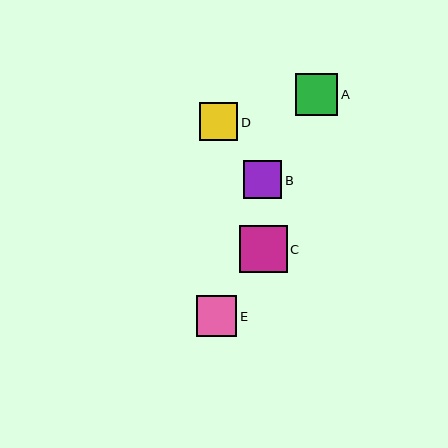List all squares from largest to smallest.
From largest to smallest: C, A, E, B, D.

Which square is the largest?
Square C is the largest with a size of approximately 47 pixels.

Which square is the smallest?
Square D is the smallest with a size of approximately 38 pixels.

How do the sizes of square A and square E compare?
Square A and square E are approximately the same size.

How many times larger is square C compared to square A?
Square C is approximately 1.1 times the size of square A.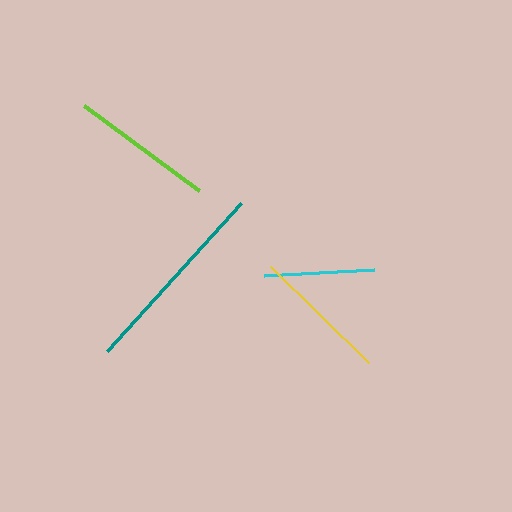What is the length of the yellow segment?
The yellow segment is approximately 137 pixels long.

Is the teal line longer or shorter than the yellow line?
The teal line is longer than the yellow line.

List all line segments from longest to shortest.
From longest to shortest: teal, lime, yellow, cyan.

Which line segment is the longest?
The teal line is the longest at approximately 200 pixels.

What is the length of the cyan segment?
The cyan segment is approximately 111 pixels long.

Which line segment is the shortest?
The cyan line is the shortest at approximately 111 pixels.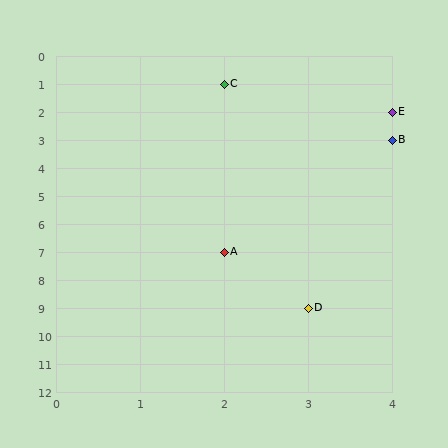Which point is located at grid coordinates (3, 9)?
Point D is at (3, 9).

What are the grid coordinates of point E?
Point E is at grid coordinates (4, 2).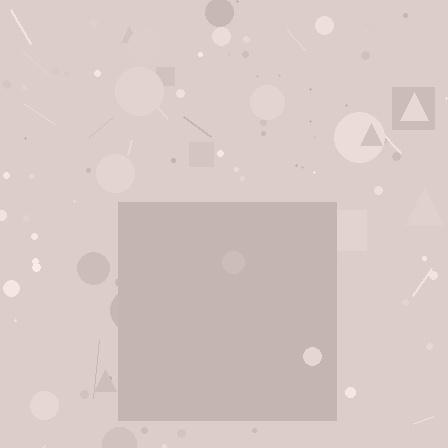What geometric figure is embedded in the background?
A square is embedded in the background.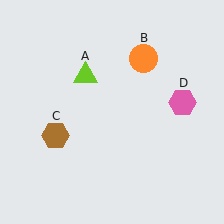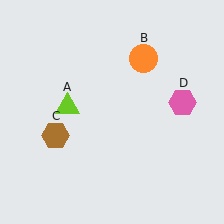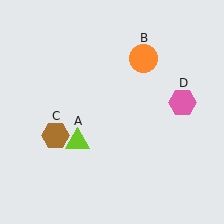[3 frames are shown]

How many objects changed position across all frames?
1 object changed position: lime triangle (object A).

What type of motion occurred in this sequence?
The lime triangle (object A) rotated counterclockwise around the center of the scene.